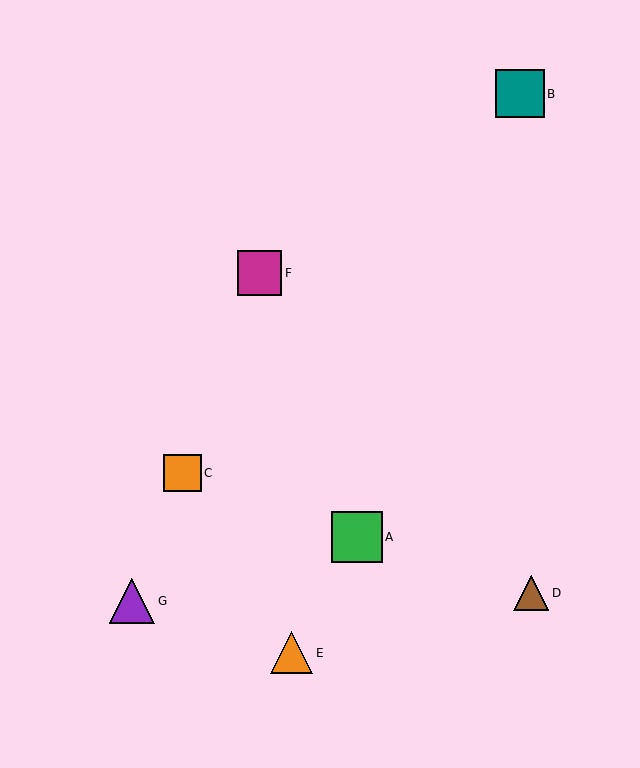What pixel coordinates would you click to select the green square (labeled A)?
Click at (357, 537) to select the green square A.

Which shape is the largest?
The green square (labeled A) is the largest.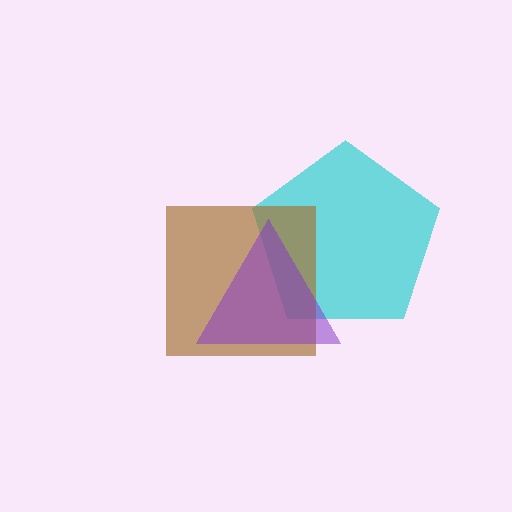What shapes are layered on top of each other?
The layered shapes are: a cyan pentagon, a brown square, a purple triangle.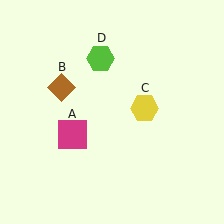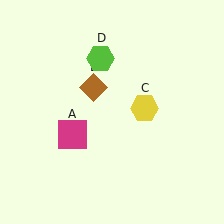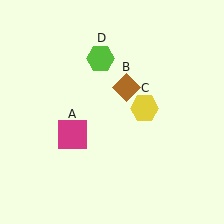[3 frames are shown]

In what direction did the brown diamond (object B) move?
The brown diamond (object B) moved right.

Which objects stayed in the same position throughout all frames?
Magenta square (object A) and yellow hexagon (object C) and lime hexagon (object D) remained stationary.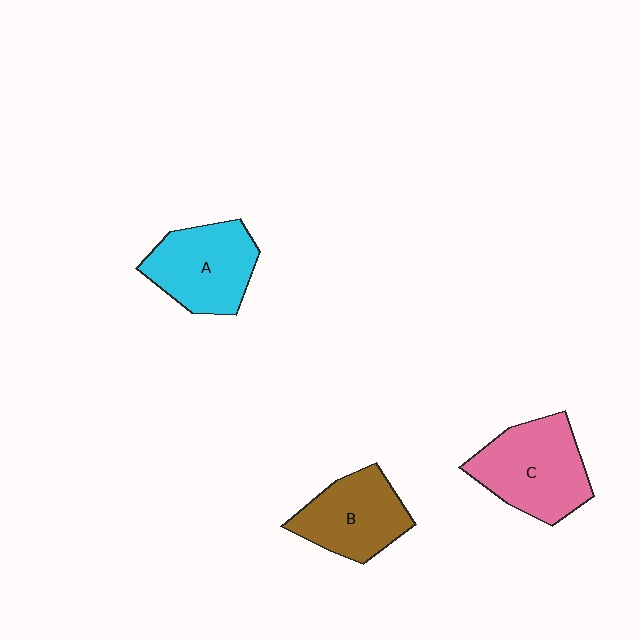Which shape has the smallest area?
Shape B (brown).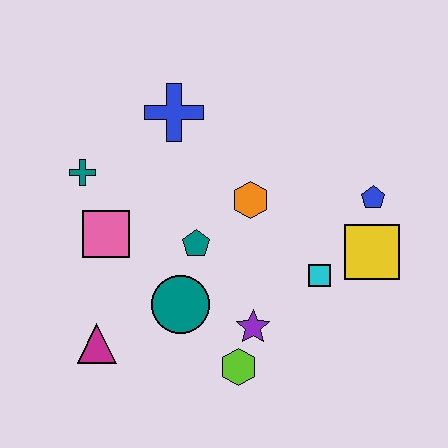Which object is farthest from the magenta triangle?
The blue pentagon is farthest from the magenta triangle.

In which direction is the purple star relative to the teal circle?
The purple star is to the right of the teal circle.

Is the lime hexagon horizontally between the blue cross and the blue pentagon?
Yes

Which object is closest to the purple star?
The lime hexagon is closest to the purple star.